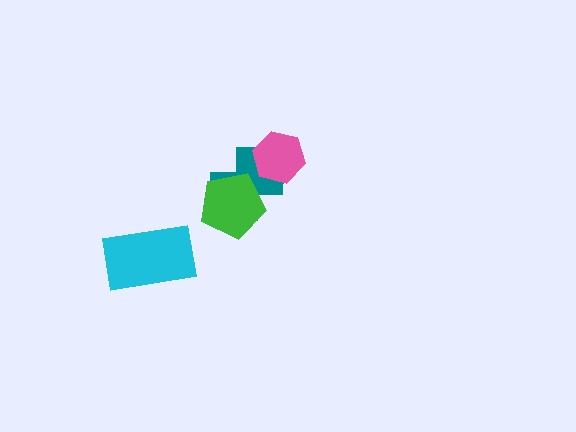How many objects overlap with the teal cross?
2 objects overlap with the teal cross.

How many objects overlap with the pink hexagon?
1 object overlaps with the pink hexagon.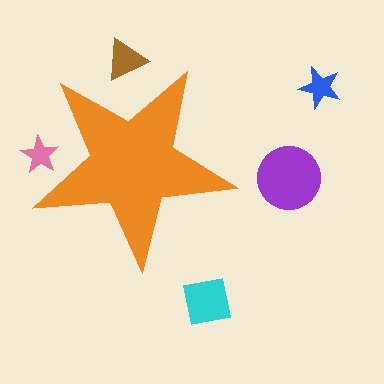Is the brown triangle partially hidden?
Yes, the brown triangle is partially hidden behind the orange star.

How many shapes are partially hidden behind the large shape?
2 shapes are partially hidden.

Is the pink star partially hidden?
Yes, the pink star is partially hidden behind the orange star.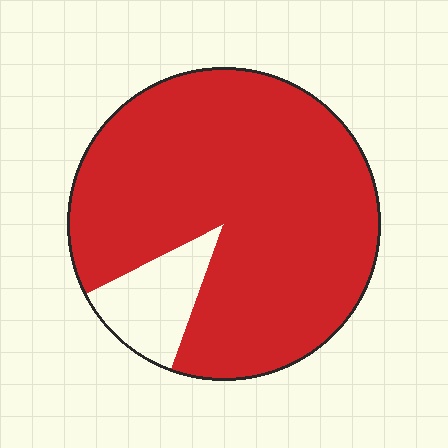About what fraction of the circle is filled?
About seven eighths (7/8).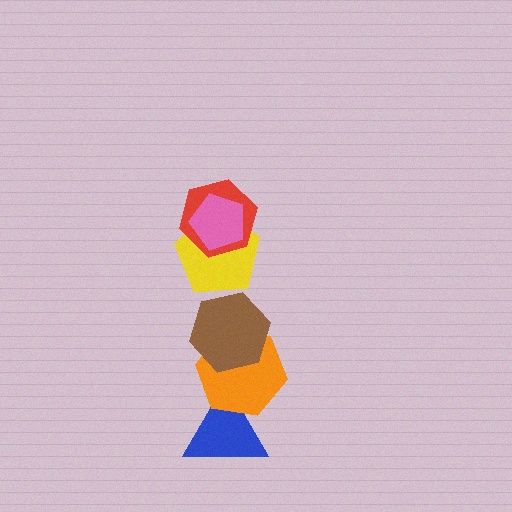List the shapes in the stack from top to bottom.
From top to bottom: the pink pentagon, the red hexagon, the yellow pentagon, the brown hexagon, the orange hexagon, the blue triangle.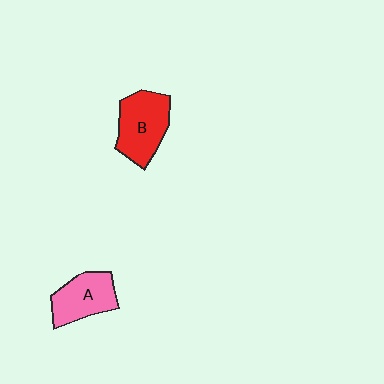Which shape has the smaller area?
Shape A (pink).